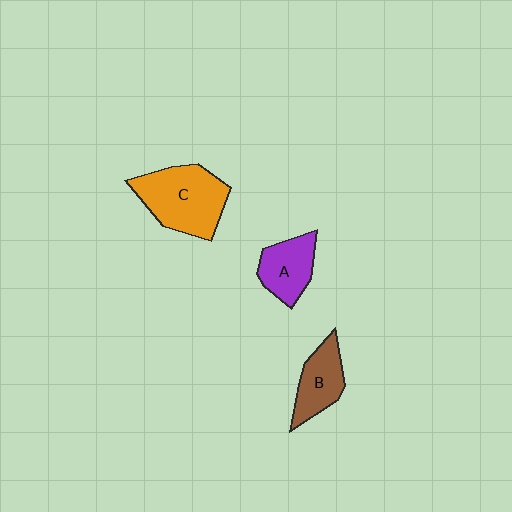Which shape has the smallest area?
Shape B (brown).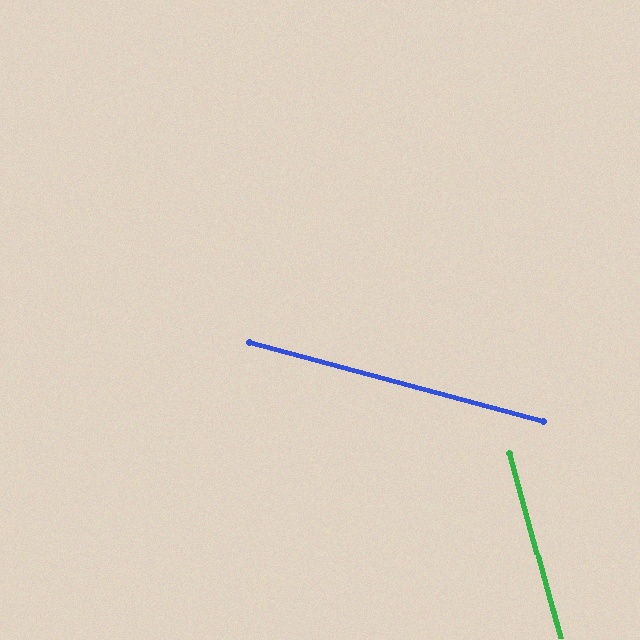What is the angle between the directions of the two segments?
Approximately 60 degrees.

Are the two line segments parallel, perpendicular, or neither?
Neither parallel nor perpendicular — they differ by about 60°.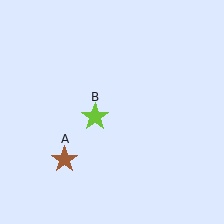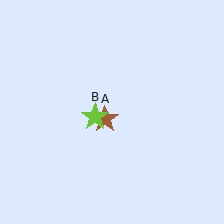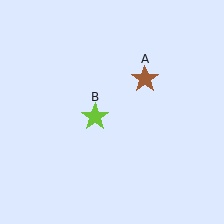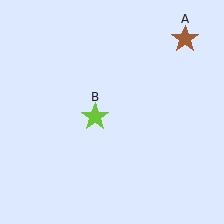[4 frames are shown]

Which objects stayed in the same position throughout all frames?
Lime star (object B) remained stationary.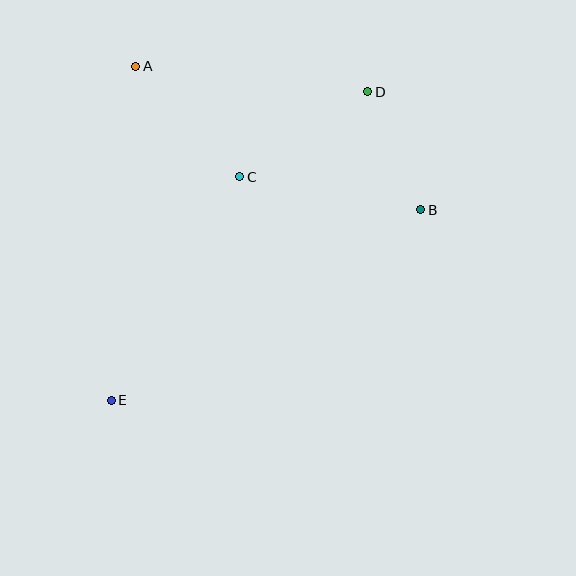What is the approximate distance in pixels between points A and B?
The distance between A and B is approximately 319 pixels.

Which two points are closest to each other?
Points B and D are closest to each other.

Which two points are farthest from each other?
Points D and E are farthest from each other.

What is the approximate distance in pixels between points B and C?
The distance between B and C is approximately 184 pixels.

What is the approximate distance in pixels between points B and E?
The distance between B and E is approximately 363 pixels.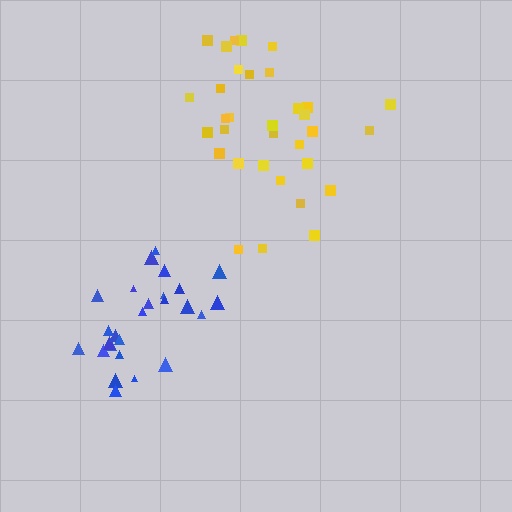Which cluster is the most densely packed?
Blue.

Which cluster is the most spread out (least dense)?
Yellow.